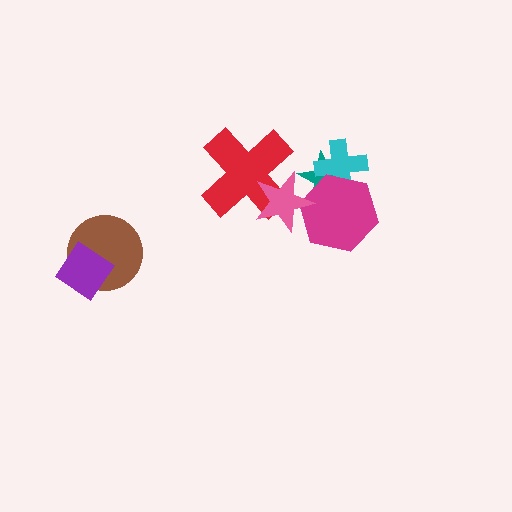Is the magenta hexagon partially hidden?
Yes, it is partially covered by another shape.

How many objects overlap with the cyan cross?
2 objects overlap with the cyan cross.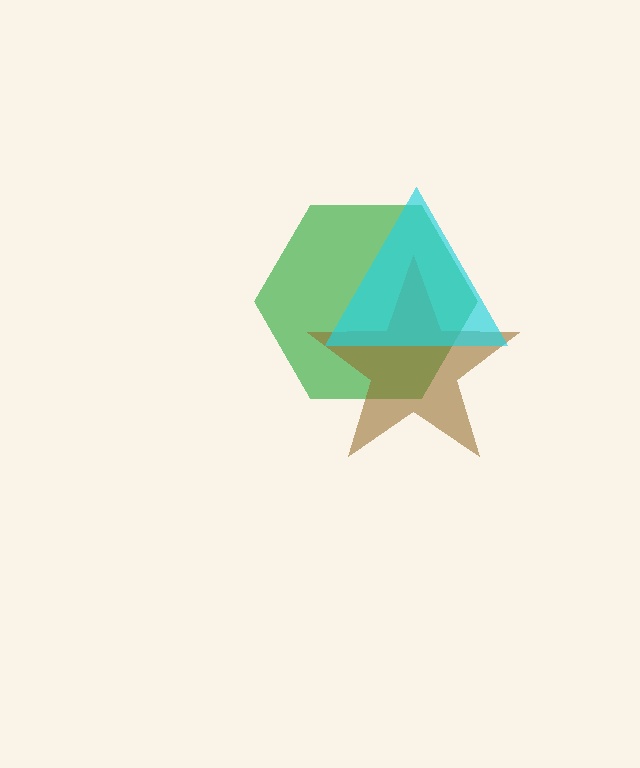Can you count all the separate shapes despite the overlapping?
Yes, there are 3 separate shapes.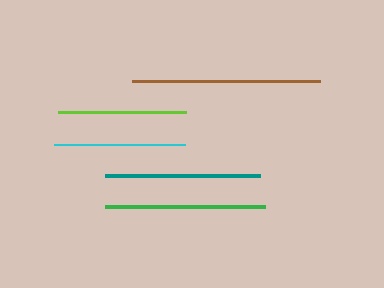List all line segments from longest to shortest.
From longest to shortest: brown, green, teal, cyan, lime.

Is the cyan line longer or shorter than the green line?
The green line is longer than the cyan line.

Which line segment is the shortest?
The lime line is the shortest at approximately 128 pixels.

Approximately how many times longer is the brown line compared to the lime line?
The brown line is approximately 1.5 times the length of the lime line.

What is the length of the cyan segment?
The cyan segment is approximately 132 pixels long.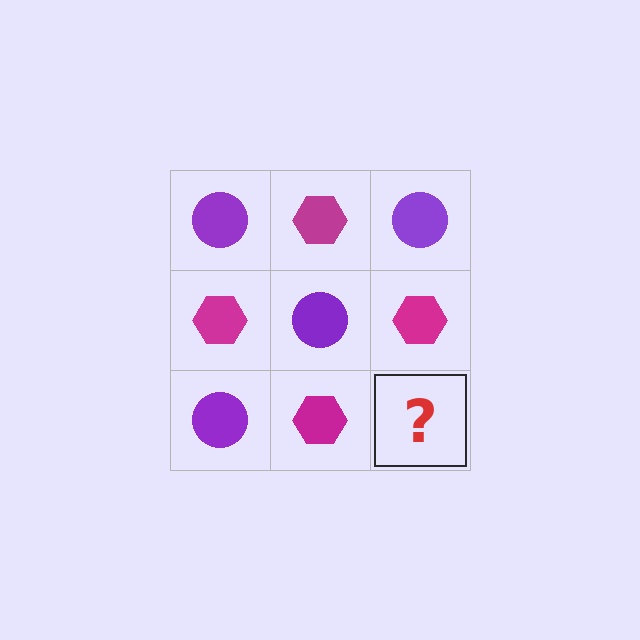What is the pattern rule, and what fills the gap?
The rule is that it alternates purple circle and magenta hexagon in a checkerboard pattern. The gap should be filled with a purple circle.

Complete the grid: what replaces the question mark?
The question mark should be replaced with a purple circle.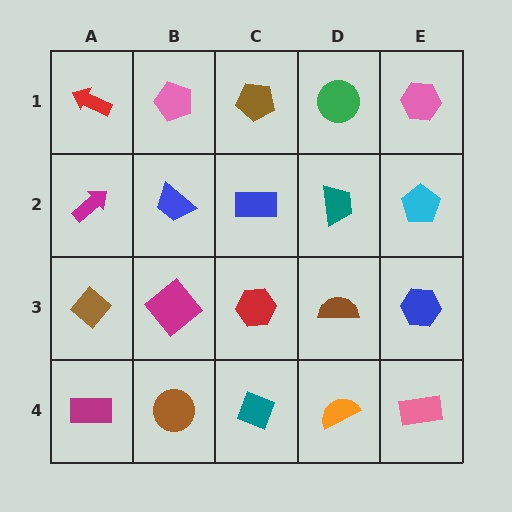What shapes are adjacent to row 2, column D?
A green circle (row 1, column D), a brown semicircle (row 3, column D), a blue rectangle (row 2, column C), a cyan pentagon (row 2, column E).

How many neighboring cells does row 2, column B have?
4.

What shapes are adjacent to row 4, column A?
A brown diamond (row 3, column A), a brown circle (row 4, column B).